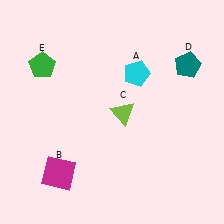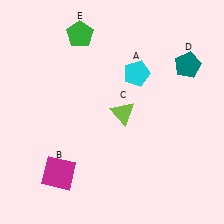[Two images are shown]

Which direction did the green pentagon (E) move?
The green pentagon (E) moved right.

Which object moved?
The green pentagon (E) moved right.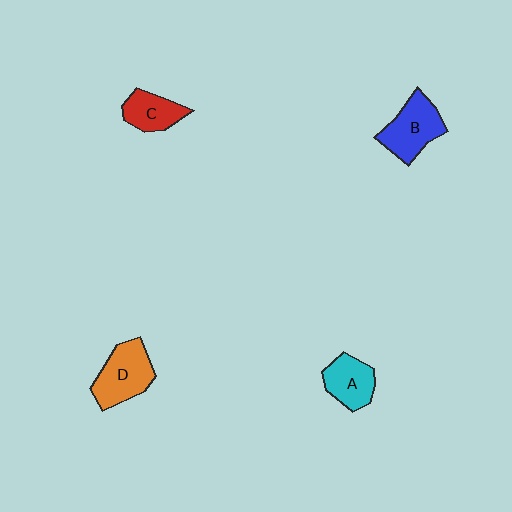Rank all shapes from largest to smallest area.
From largest to smallest: D (orange), B (blue), A (cyan), C (red).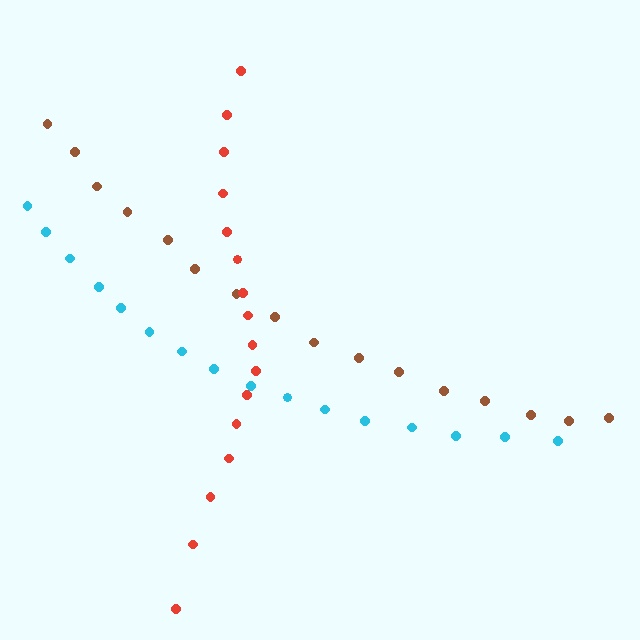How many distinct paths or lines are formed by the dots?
There are 3 distinct paths.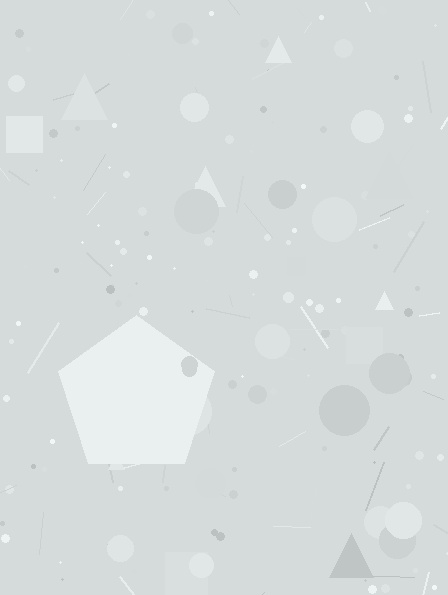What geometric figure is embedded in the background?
A pentagon is embedded in the background.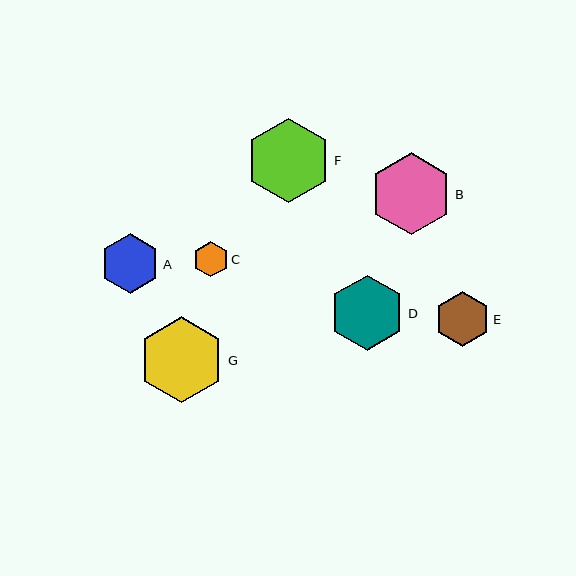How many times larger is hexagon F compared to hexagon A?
Hexagon F is approximately 1.4 times the size of hexagon A.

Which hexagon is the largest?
Hexagon G is the largest with a size of approximately 86 pixels.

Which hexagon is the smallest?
Hexagon C is the smallest with a size of approximately 35 pixels.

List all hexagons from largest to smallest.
From largest to smallest: G, F, B, D, A, E, C.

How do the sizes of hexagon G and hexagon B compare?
Hexagon G and hexagon B are approximately the same size.